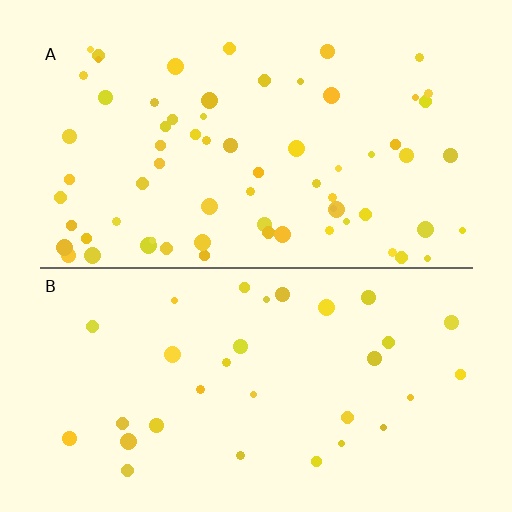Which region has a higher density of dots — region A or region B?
A (the top).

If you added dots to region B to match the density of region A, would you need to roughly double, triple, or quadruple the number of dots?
Approximately double.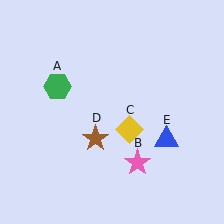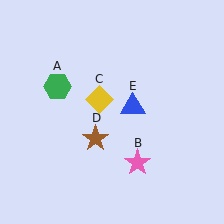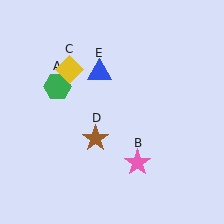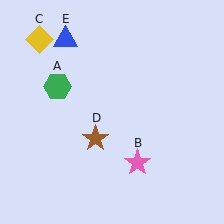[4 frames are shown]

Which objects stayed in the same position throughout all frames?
Green hexagon (object A) and pink star (object B) and brown star (object D) remained stationary.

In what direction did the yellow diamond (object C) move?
The yellow diamond (object C) moved up and to the left.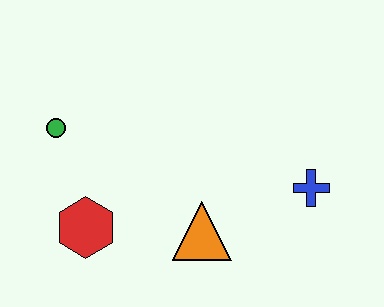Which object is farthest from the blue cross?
The green circle is farthest from the blue cross.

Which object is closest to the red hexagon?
The green circle is closest to the red hexagon.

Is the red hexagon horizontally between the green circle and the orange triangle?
Yes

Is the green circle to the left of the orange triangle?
Yes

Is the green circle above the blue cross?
Yes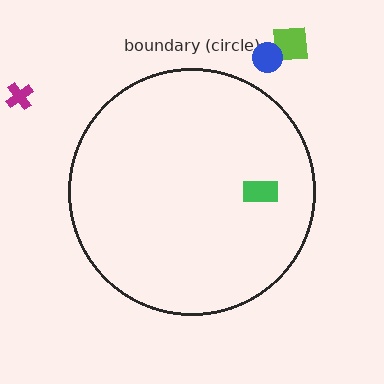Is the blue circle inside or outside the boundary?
Outside.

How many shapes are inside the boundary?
1 inside, 3 outside.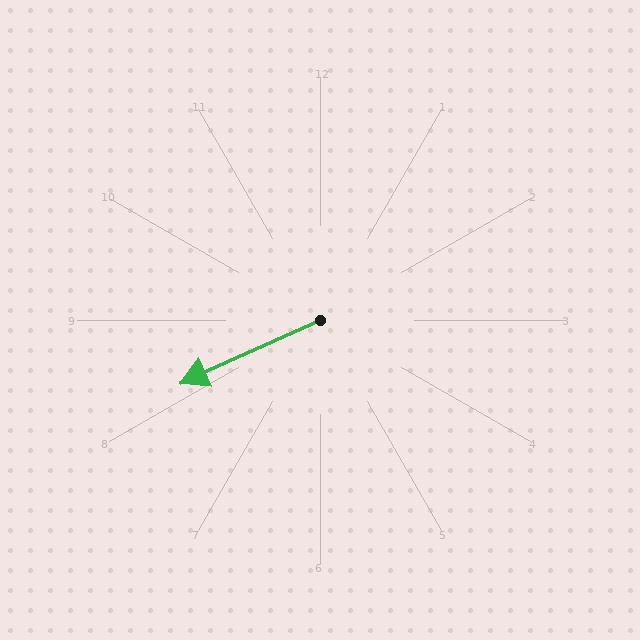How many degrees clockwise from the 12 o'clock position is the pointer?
Approximately 246 degrees.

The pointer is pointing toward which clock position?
Roughly 8 o'clock.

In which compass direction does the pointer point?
Southwest.